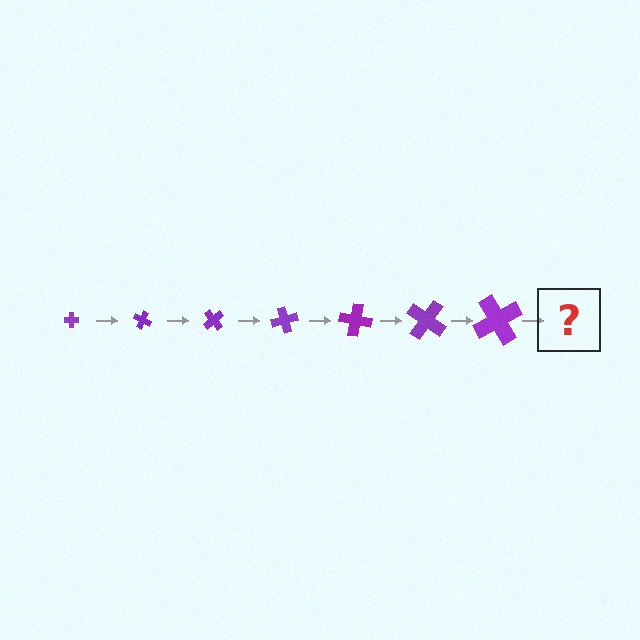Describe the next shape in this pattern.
It should be a cross, larger than the previous one and rotated 175 degrees from the start.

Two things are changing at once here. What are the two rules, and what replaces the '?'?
The two rules are that the cross grows larger each step and it rotates 25 degrees each step. The '?' should be a cross, larger than the previous one and rotated 175 degrees from the start.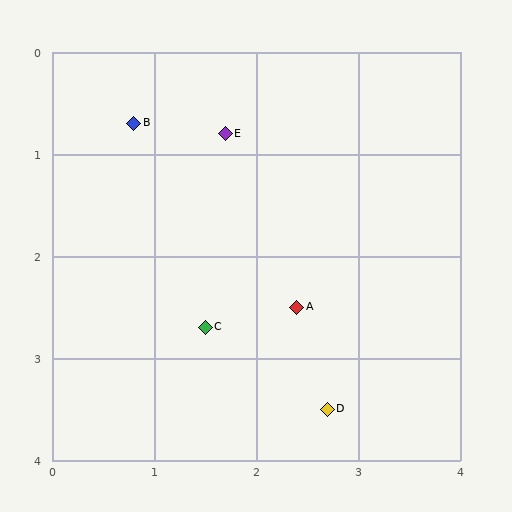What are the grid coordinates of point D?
Point D is at approximately (2.7, 3.5).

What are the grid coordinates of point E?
Point E is at approximately (1.7, 0.8).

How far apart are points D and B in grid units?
Points D and B are about 3.4 grid units apart.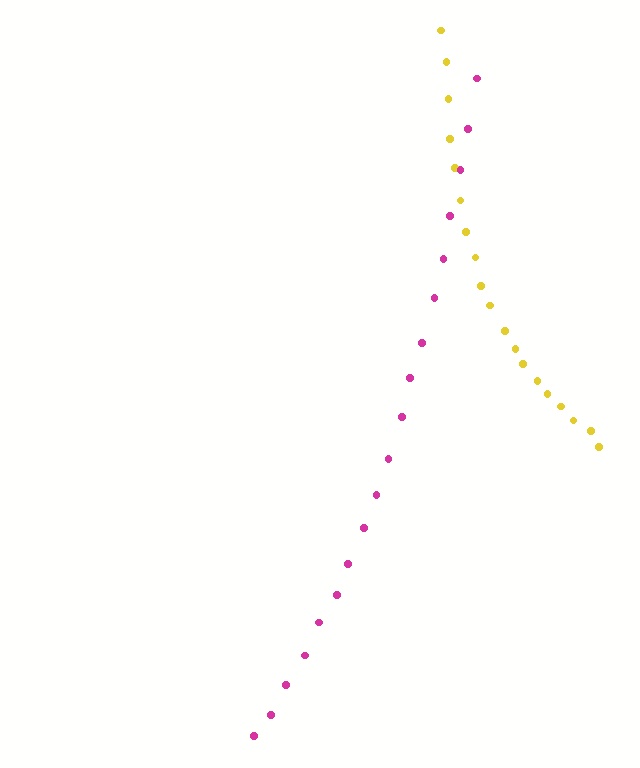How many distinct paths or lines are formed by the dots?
There are 2 distinct paths.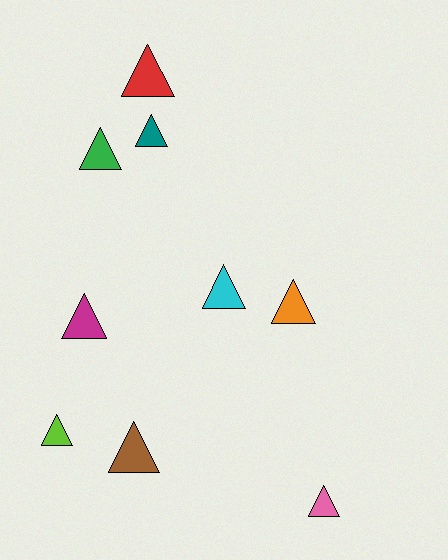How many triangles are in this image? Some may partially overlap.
There are 9 triangles.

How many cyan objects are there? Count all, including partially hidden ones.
There is 1 cyan object.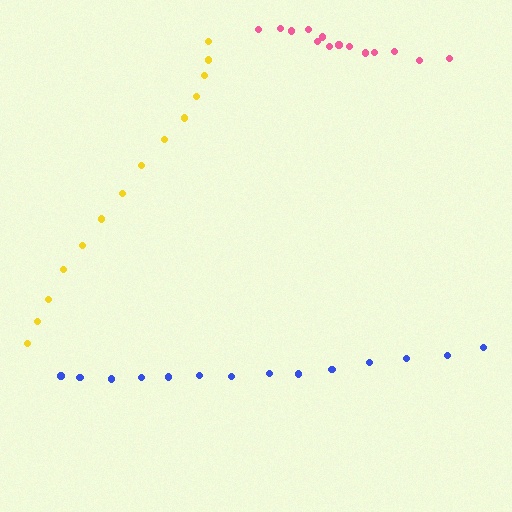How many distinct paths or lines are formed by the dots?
There are 3 distinct paths.